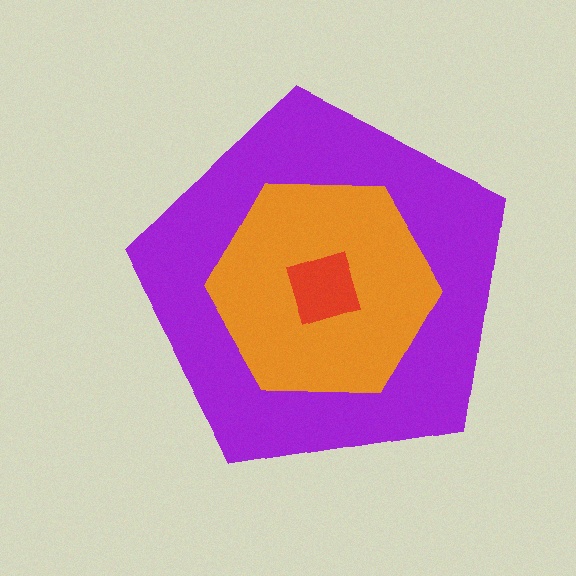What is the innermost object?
The red square.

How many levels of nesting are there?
3.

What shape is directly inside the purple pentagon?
The orange hexagon.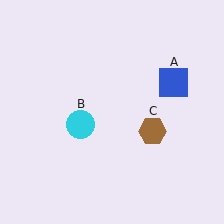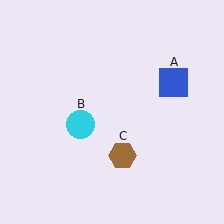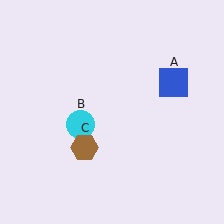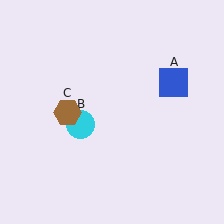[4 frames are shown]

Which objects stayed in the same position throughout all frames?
Blue square (object A) and cyan circle (object B) remained stationary.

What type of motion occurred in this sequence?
The brown hexagon (object C) rotated clockwise around the center of the scene.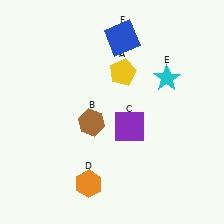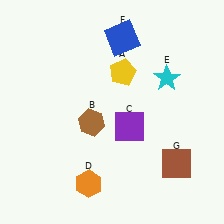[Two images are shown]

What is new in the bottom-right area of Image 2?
A brown square (G) was added in the bottom-right area of Image 2.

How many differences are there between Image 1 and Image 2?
There is 1 difference between the two images.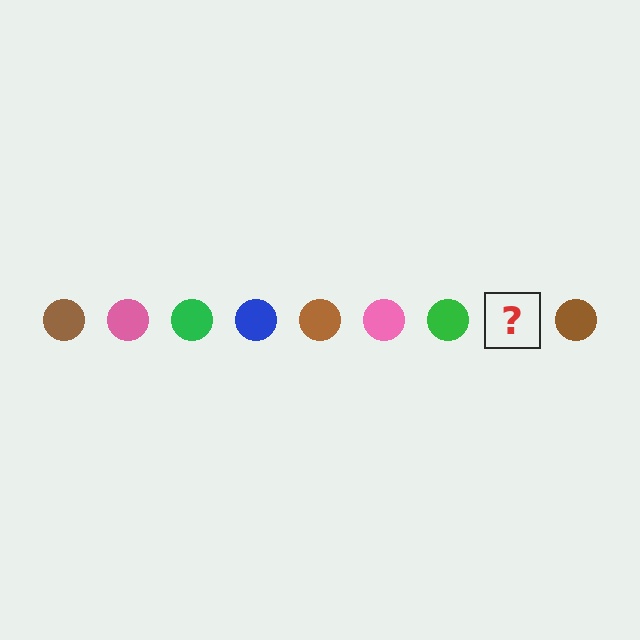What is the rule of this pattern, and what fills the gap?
The rule is that the pattern cycles through brown, pink, green, blue circles. The gap should be filled with a blue circle.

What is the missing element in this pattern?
The missing element is a blue circle.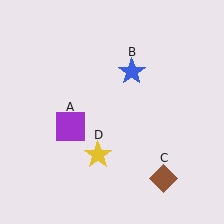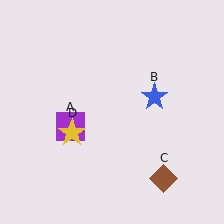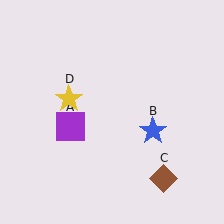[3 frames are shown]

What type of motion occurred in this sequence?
The blue star (object B), yellow star (object D) rotated clockwise around the center of the scene.